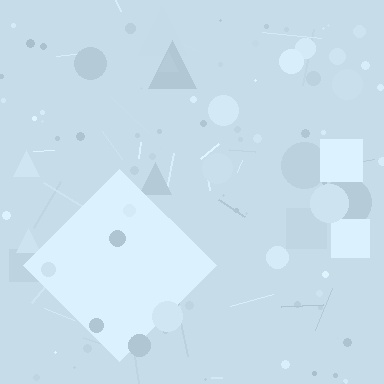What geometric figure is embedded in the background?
A diamond is embedded in the background.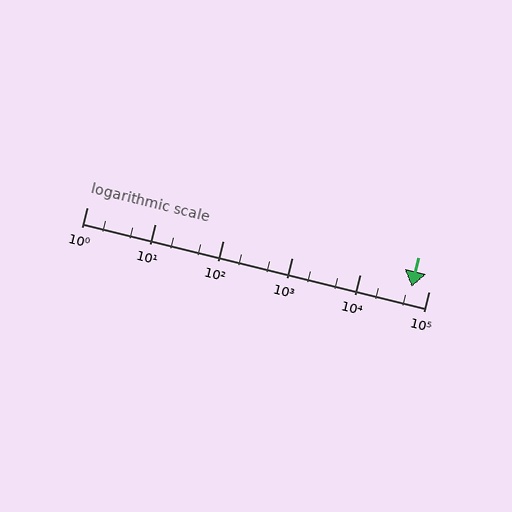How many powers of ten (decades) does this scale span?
The scale spans 5 decades, from 1 to 100000.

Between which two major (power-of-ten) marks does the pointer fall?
The pointer is between 10000 and 100000.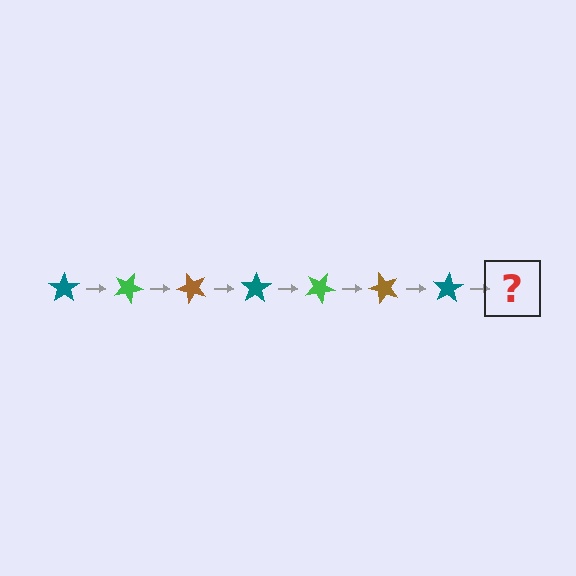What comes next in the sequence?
The next element should be a green star, rotated 175 degrees from the start.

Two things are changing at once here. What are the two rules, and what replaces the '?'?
The two rules are that it rotates 25 degrees each step and the color cycles through teal, green, and brown. The '?' should be a green star, rotated 175 degrees from the start.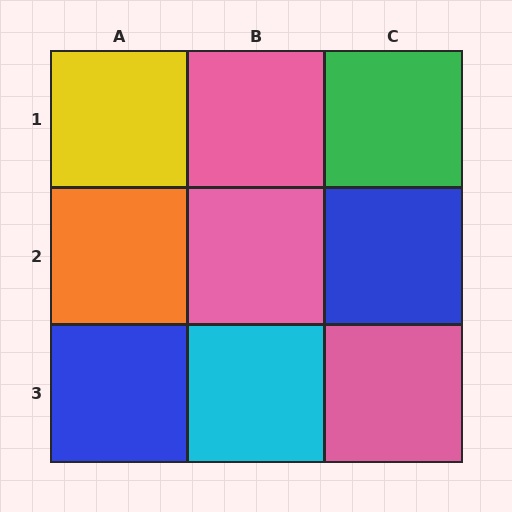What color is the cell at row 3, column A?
Blue.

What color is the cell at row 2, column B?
Pink.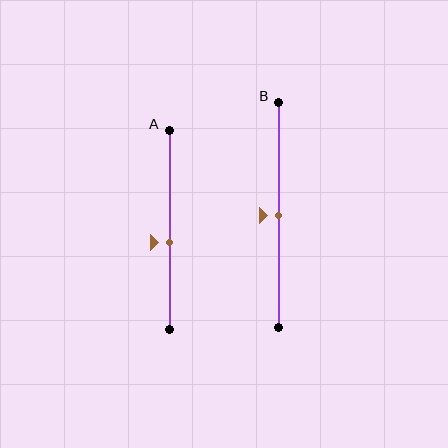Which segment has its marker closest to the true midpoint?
Segment B has its marker closest to the true midpoint.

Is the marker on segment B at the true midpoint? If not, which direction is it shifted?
Yes, the marker on segment B is at the true midpoint.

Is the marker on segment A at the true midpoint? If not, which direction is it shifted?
No, the marker on segment A is shifted downward by about 6% of the segment length.